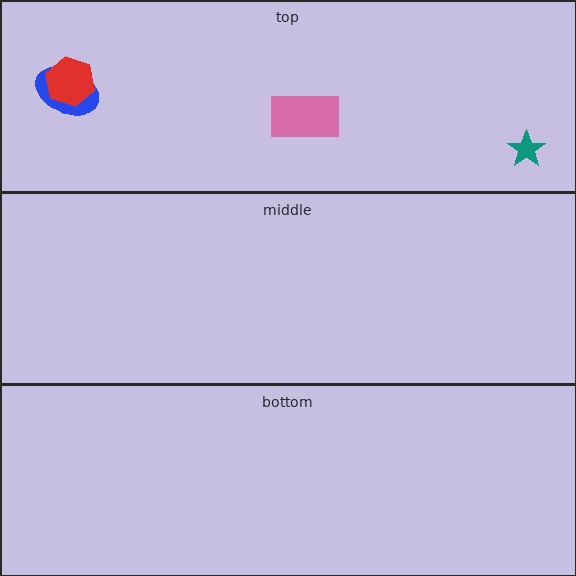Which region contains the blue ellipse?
The top region.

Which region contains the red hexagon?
The top region.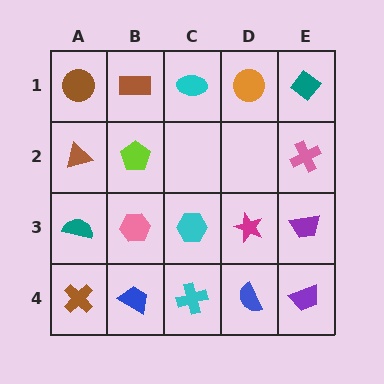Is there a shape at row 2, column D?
No, that cell is empty.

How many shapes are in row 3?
5 shapes.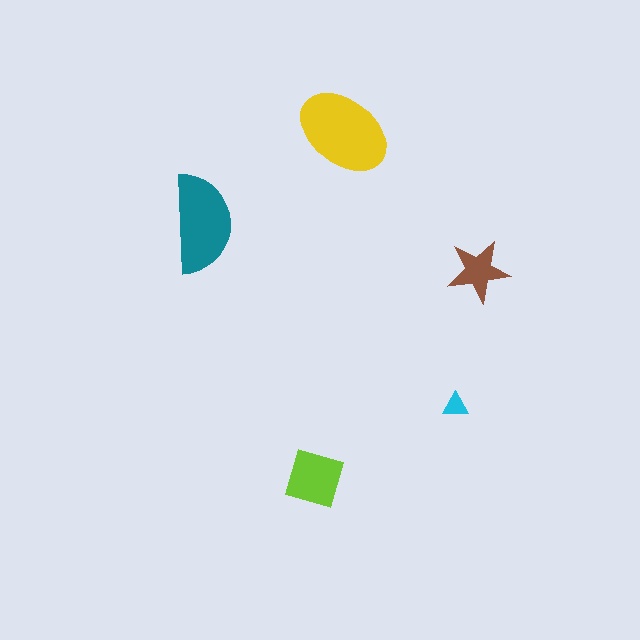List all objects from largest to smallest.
The yellow ellipse, the teal semicircle, the lime diamond, the brown star, the cyan triangle.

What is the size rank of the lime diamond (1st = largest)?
3rd.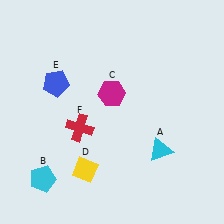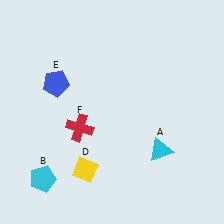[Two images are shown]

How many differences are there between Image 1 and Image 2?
There is 1 difference between the two images.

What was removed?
The magenta hexagon (C) was removed in Image 2.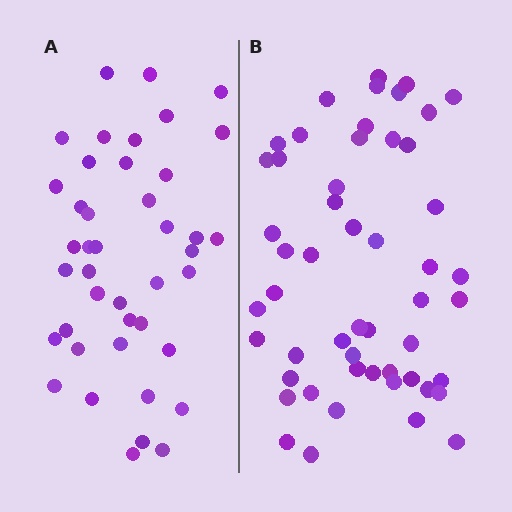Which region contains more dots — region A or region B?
Region B (the right region) has more dots.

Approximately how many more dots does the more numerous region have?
Region B has roughly 10 or so more dots than region A.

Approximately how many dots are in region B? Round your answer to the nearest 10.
About 50 dots. (The exact count is 52, which rounds to 50.)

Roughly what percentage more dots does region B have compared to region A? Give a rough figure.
About 25% more.